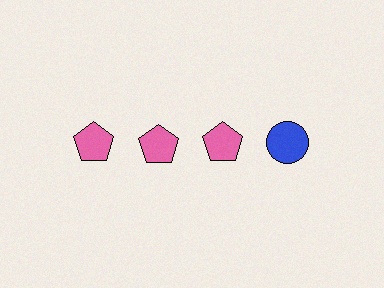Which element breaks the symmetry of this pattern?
The blue circle in the top row, second from right column breaks the symmetry. All other shapes are pink pentagons.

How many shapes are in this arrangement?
There are 4 shapes arranged in a grid pattern.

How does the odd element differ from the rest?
It differs in both color (blue instead of pink) and shape (circle instead of pentagon).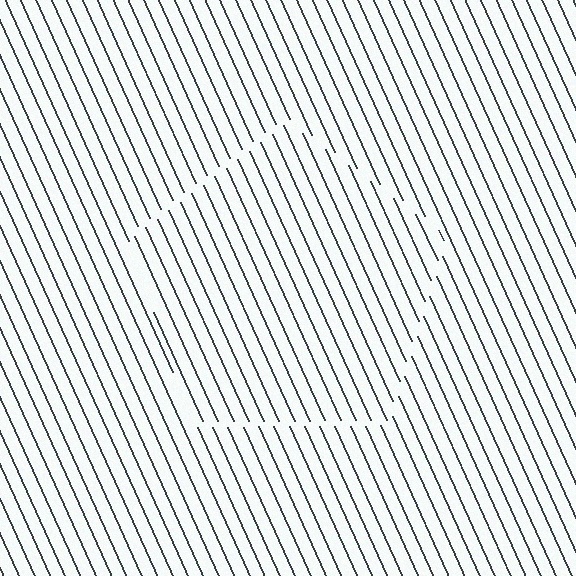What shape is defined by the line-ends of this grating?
An illusory pentagon. The interior of the shape contains the same grating, shifted by half a period — the contour is defined by the phase discontinuity where line-ends from the inner and outer gratings abut.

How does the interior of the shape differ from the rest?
The interior of the shape contains the same grating, shifted by half a period — the contour is defined by the phase discontinuity where line-ends from the inner and outer gratings abut.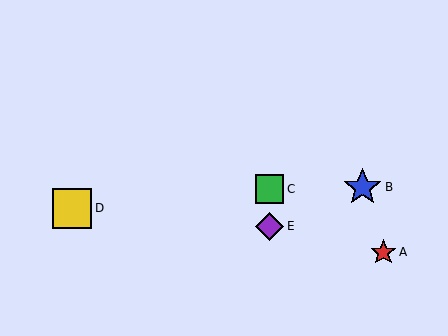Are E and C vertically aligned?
Yes, both are at x≈269.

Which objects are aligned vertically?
Objects C, E are aligned vertically.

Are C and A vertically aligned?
No, C is at x≈269 and A is at x≈383.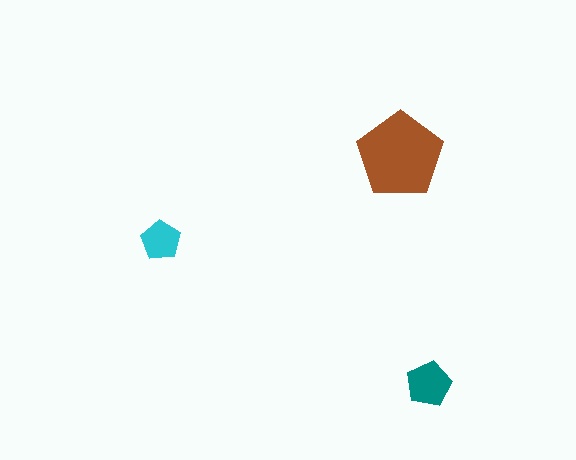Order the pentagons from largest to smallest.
the brown one, the teal one, the cyan one.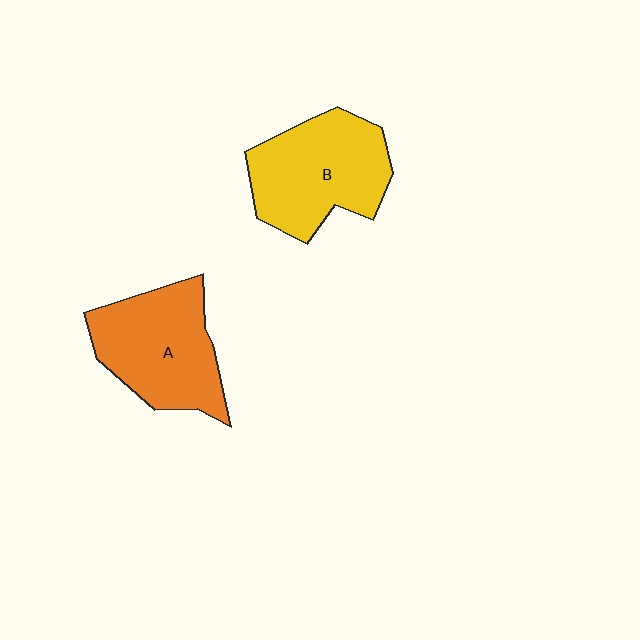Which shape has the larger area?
Shape B (yellow).